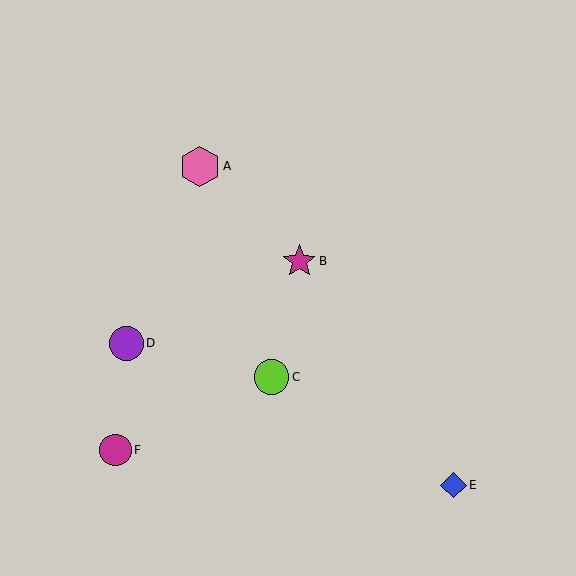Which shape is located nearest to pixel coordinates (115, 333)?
The purple circle (labeled D) at (126, 343) is nearest to that location.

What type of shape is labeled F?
Shape F is a magenta circle.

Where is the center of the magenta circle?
The center of the magenta circle is at (115, 450).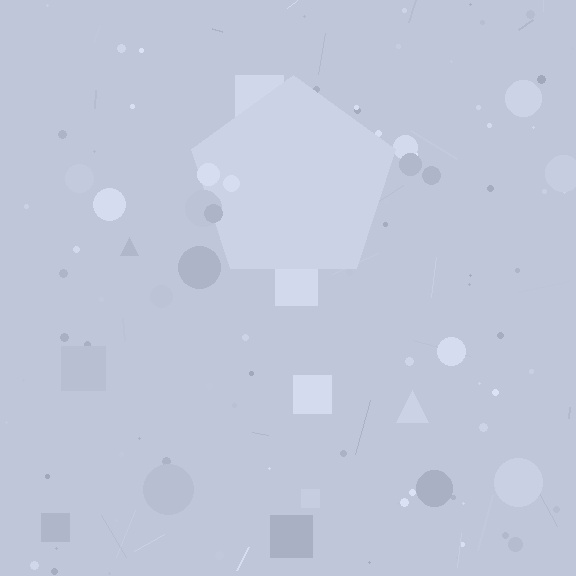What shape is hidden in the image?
A pentagon is hidden in the image.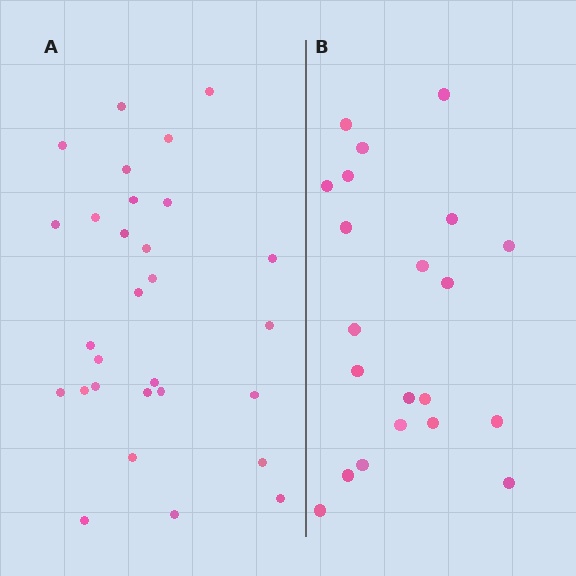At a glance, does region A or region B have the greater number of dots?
Region A (the left region) has more dots.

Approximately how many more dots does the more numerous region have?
Region A has roughly 8 or so more dots than region B.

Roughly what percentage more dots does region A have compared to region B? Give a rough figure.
About 40% more.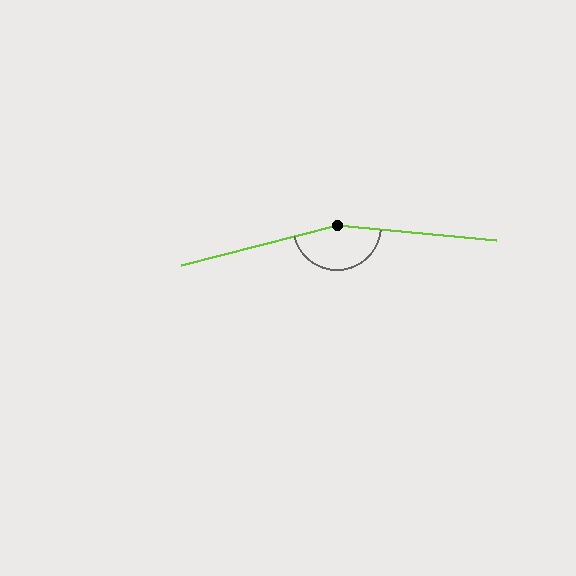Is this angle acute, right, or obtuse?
It is obtuse.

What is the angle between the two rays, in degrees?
Approximately 160 degrees.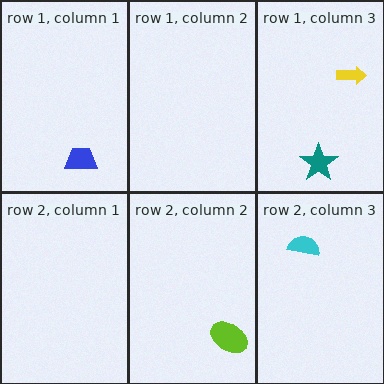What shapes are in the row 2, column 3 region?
The cyan semicircle.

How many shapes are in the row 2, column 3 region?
1.